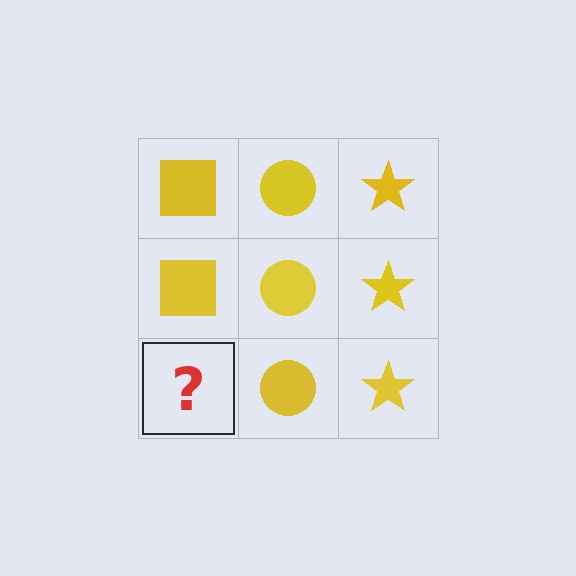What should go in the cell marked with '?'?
The missing cell should contain a yellow square.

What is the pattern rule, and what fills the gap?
The rule is that each column has a consistent shape. The gap should be filled with a yellow square.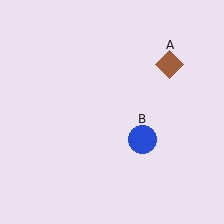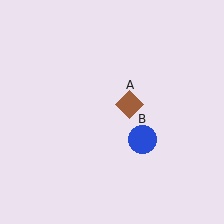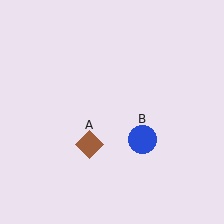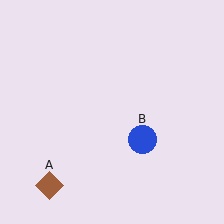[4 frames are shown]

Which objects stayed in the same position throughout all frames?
Blue circle (object B) remained stationary.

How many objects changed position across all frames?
1 object changed position: brown diamond (object A).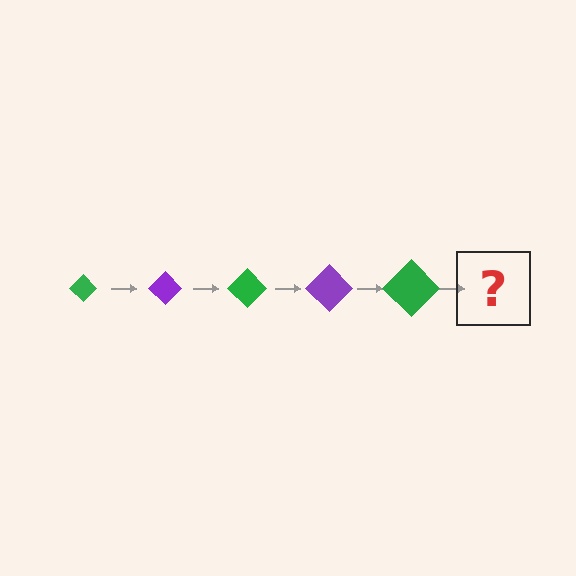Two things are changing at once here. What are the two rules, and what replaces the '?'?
The two rules are that the diamond grows larger each step and the color cycles through green and purple. The '?' should be a purple diamond, larger than the previous one.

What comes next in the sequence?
The next element should be a purple diamond, larger than the previous one.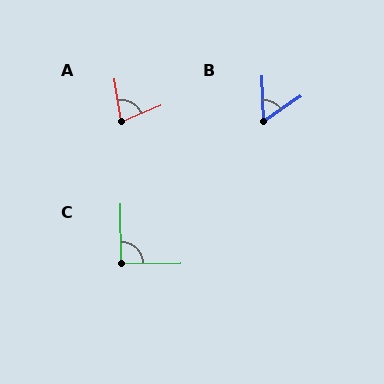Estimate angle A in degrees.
Approximately 75 degrees.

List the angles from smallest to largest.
B (58°), A (75°), C (90°).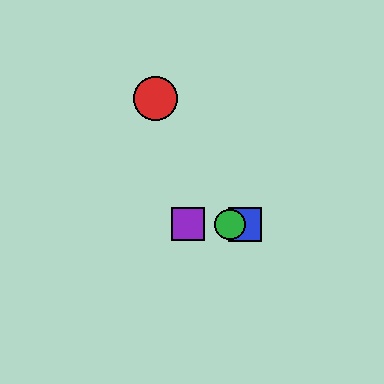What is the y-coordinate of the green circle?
The green circle is at y≈224.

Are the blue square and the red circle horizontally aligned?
No, the blue square is at y≈224 and the red circle is at y≈98.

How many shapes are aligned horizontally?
4 shapes (the blue square, the green circle, the yellow circle, the purple square) are aligned horizontally.